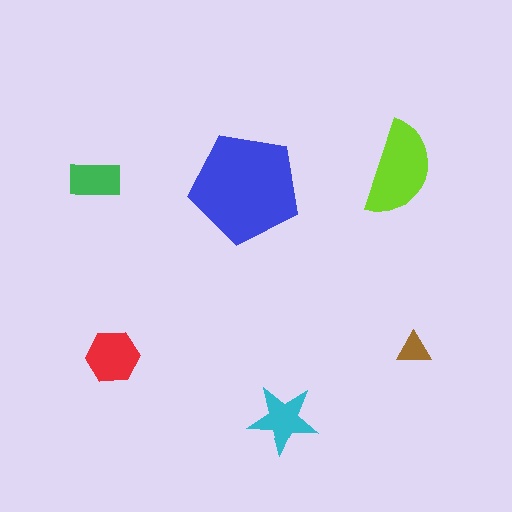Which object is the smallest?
The brown triangle.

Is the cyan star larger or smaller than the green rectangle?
Larger.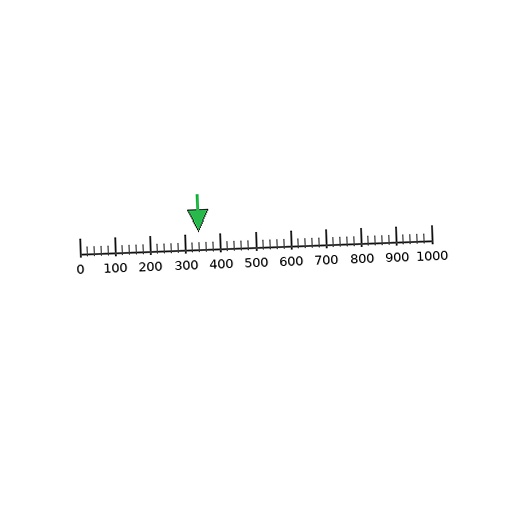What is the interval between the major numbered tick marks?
The major tick marks are spaced 100 units apart.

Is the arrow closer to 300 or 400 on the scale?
The arrow is closer to 300.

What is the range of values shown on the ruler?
The ruler shows values from 0 to 1000.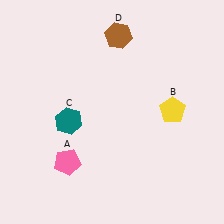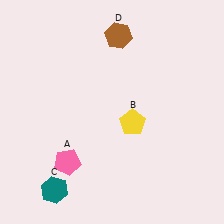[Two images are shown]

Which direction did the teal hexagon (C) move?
The teal hexagon (C) moved down.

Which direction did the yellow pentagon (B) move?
The yellow pentagon (B) moved left.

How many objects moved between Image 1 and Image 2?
2 objects moved between the two images.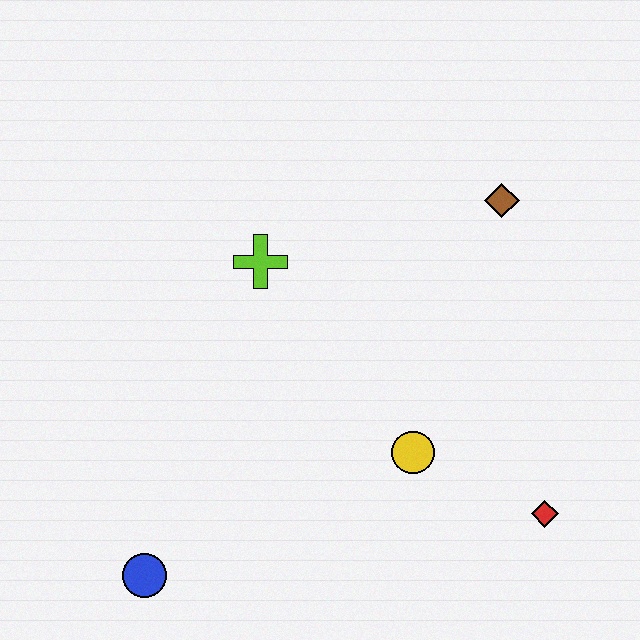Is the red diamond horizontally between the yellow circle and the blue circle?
No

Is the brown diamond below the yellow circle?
No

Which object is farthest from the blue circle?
The brown diamond is farthest from the blue circle.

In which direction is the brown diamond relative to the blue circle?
The brown diamond is above the blue circle.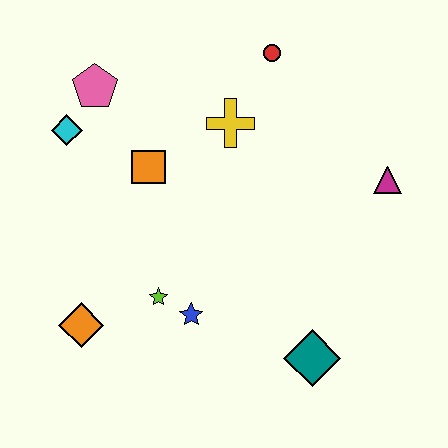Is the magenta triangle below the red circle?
Yes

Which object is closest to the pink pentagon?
The cyan diamond is closest to the pink pentagon.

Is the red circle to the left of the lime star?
No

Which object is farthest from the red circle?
The orange diamond is farthest from the red circle.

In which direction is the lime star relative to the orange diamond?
The lime star is to the right of the orange diamond.